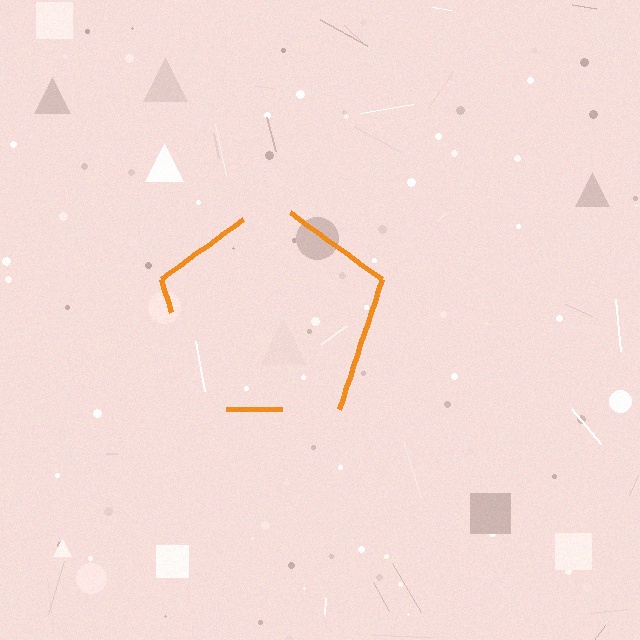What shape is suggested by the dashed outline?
The dashed outline suggests a pentagon.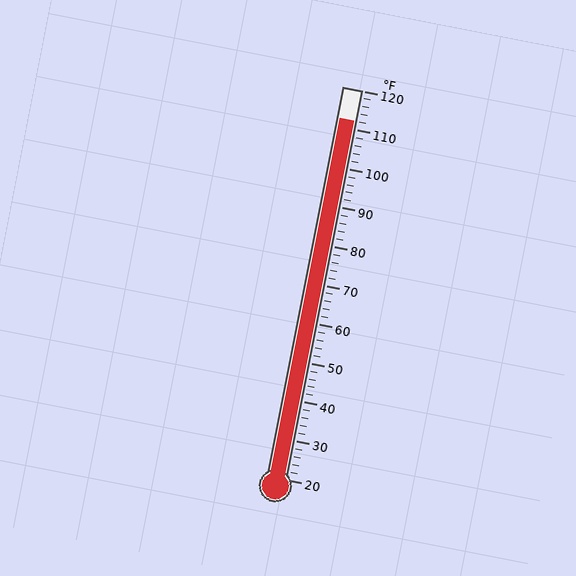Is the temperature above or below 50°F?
The temperature is above 50°F.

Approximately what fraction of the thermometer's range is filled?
The thermometer is filled to approximately 90% of its range.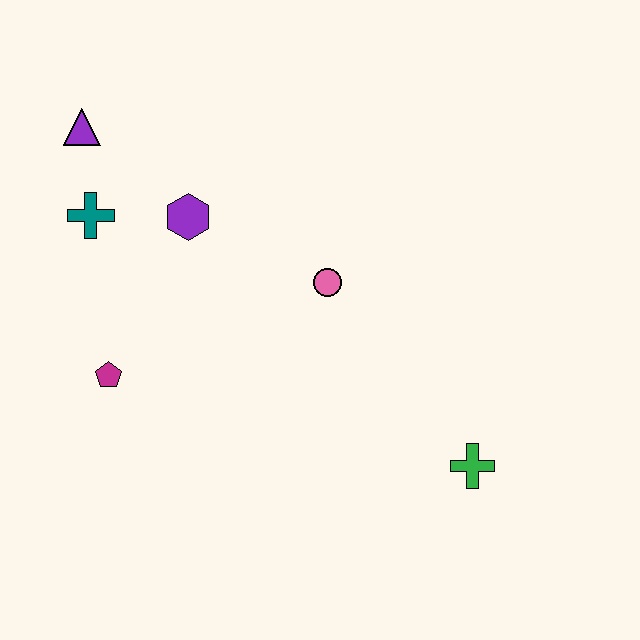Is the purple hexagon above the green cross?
Yes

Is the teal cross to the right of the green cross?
No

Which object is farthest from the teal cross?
The green cross is farthest from the teal cross.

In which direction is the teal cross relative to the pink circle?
The teal cross is to the left of the pink circle.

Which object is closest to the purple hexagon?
The teal cross is closest to the purple hexagon.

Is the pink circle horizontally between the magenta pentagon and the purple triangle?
No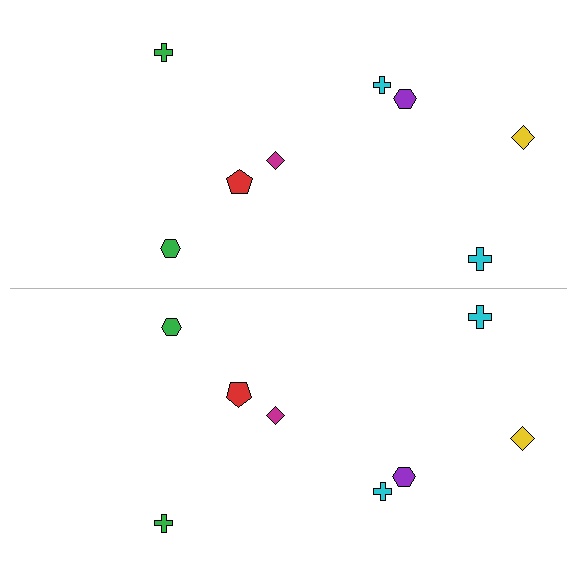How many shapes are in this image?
There are 16 shapes in this image.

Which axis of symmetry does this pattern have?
The pattern has a horizontal axis of symmetry running through the center of the image.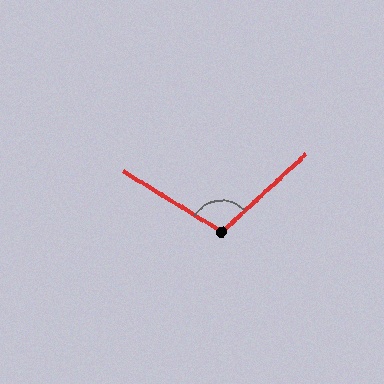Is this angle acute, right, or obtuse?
It is obtuse.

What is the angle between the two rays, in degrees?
Approximately 106 degrees.